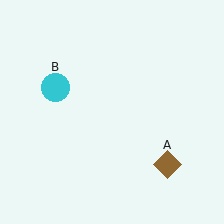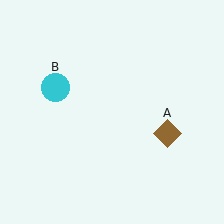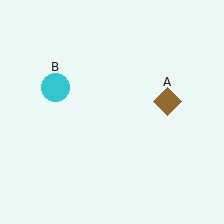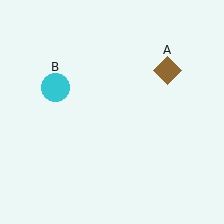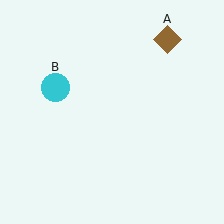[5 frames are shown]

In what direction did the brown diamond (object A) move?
The brown diamond (object A) moved up.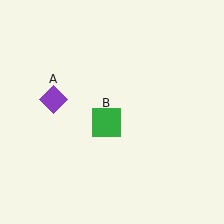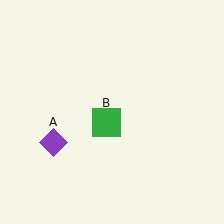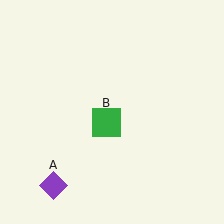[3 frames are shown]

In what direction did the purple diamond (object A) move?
The purple diamond (object A) moved down.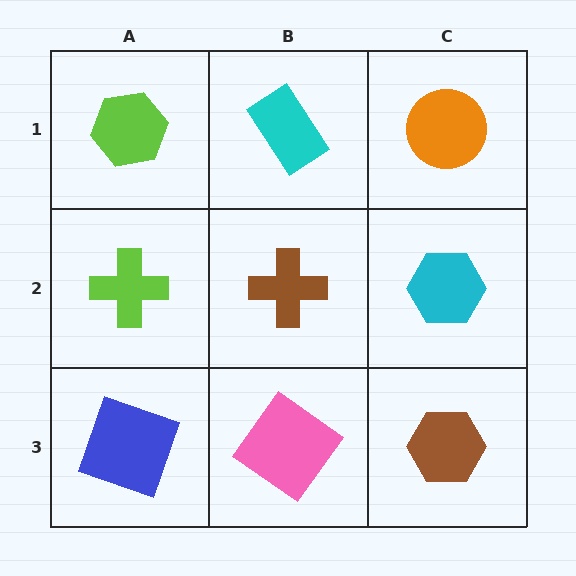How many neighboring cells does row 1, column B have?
3.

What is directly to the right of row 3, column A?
A pink diamond.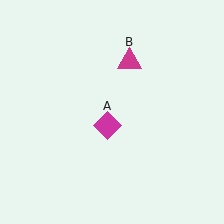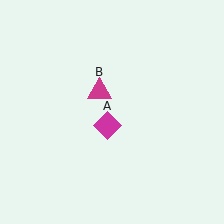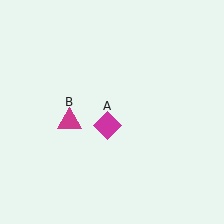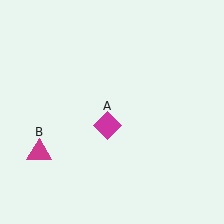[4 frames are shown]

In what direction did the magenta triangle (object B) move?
The magenta triangle (object B) moved down and to the left.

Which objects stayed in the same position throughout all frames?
Magenta diamond (object A) remained stationary.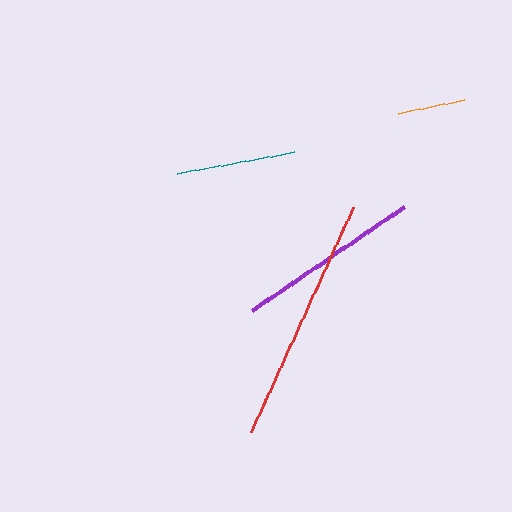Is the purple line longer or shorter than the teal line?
The purple line is longer than the teal line.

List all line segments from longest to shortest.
From longest to shortest: red, purple, teal, orange.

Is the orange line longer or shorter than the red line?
The red line is longer than the orange line.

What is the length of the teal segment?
The teal segment is approximately 118 pixels long.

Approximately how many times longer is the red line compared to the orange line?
The red line is approximately 3.6 times the length of the orange line.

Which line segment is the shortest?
The orange line is the shortest at approximately 68 pixels.